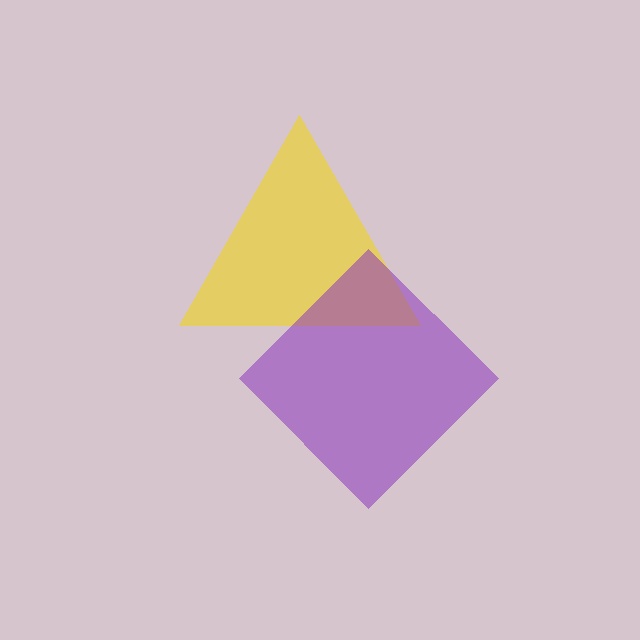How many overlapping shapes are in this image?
There are 2 overlapping shapes in the image.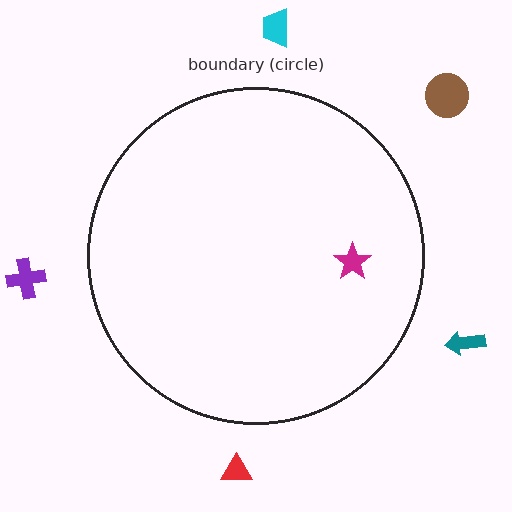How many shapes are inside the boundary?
1 inside, 5 outside.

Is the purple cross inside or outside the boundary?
Outside.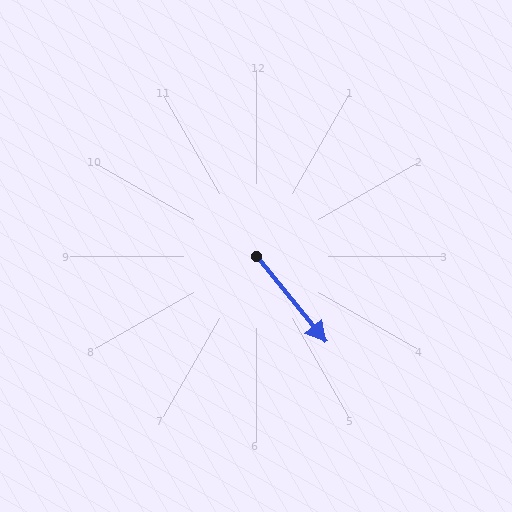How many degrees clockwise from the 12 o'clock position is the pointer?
Approximately 141 degrees.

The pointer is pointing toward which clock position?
Roughly 5 o'clock.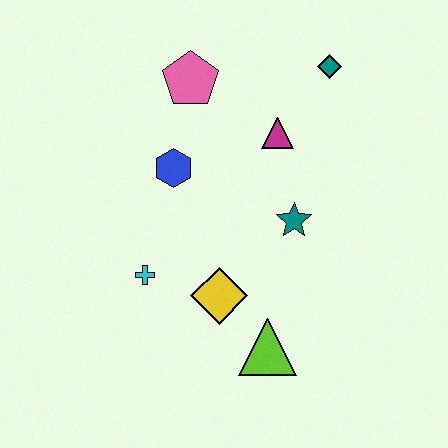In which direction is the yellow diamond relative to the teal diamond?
The yellow diamond is below the teal diamond.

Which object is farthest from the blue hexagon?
The lime triangle is farthest from the blue hexagon.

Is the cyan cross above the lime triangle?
Yes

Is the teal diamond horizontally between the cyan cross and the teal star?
No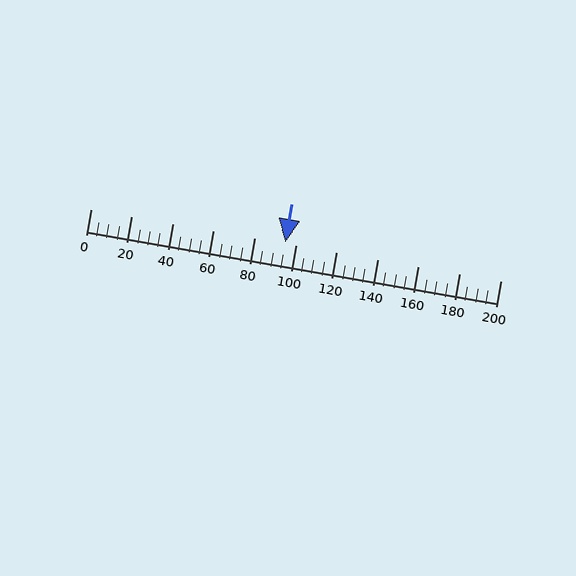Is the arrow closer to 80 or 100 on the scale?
The arrow is closer to 100.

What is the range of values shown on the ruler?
The ruler shows values from 0 to 200.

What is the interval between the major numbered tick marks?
The major tick marks are spaced 20 units apart.